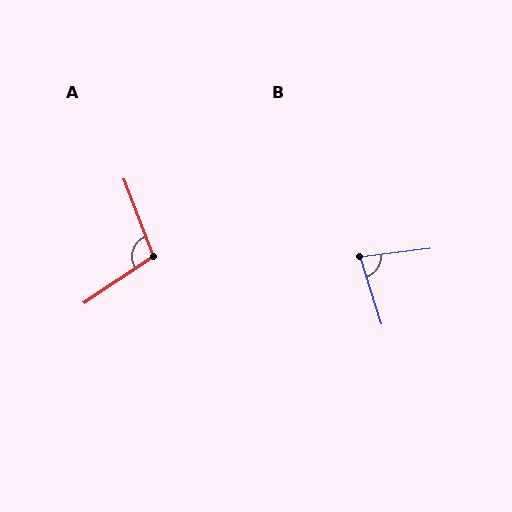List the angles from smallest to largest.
B (80°), A (103°).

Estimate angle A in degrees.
Approximately 103 degrees.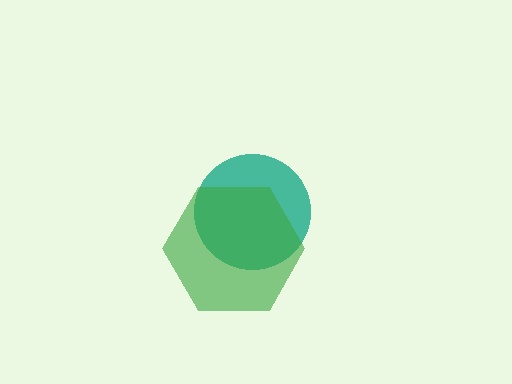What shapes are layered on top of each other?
The layered shapes are: a teal circle, a green hexagon.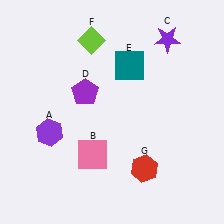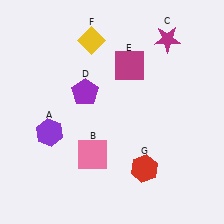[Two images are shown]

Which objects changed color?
C changed from purple to magenta. E changed from teal to magenta. F changed from lime to yellow.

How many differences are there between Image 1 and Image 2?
There are 3 differences between the two images.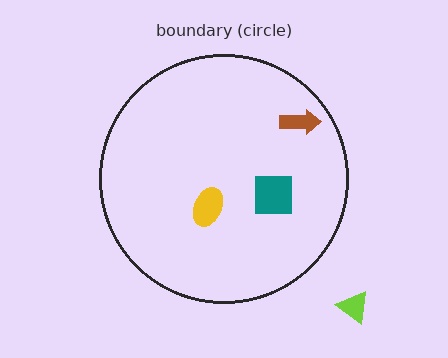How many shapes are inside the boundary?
3 inside, 1 outside.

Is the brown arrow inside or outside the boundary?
Inside.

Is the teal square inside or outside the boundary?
Inside.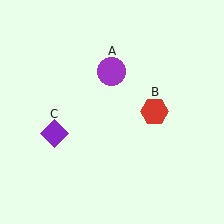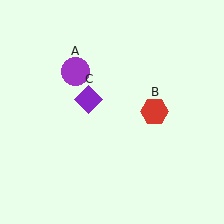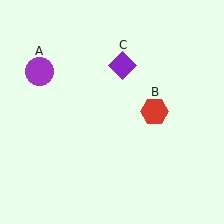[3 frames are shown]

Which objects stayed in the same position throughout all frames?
Red hexagon (object B) remained stationary.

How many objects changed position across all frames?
2 objects changed position: purple circle (object A), purple diamond (object C).